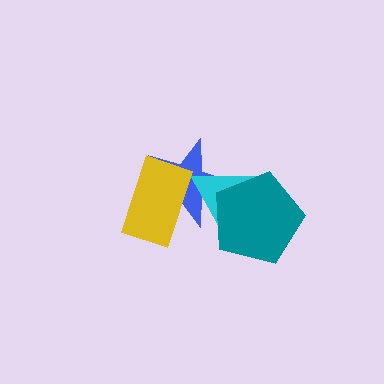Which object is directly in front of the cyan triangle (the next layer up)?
The teal pentagon is directly in front of the cyan triangle.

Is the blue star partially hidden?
Yes, it is partially covered by another shape.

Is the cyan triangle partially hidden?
Yes, it is partially covered by another shape.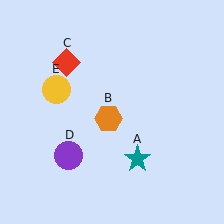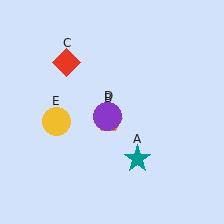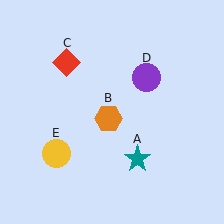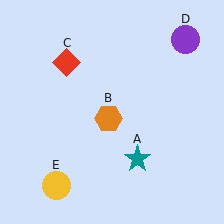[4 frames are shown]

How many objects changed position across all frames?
2 objects changed position: purple circle (object D), yellow circle (object E).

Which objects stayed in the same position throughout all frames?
Teal star (object A) and orange hexagon (object B) and red diamond (object C) remained stationary.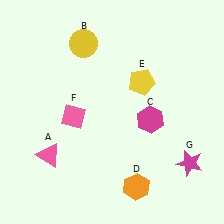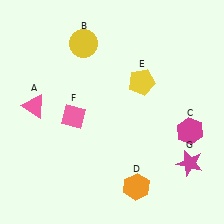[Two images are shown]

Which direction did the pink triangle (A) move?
The pink triangle (A) moved up.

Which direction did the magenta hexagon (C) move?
The magenta hexagon (C) moved right.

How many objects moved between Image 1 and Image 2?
2 objects moved between the two images.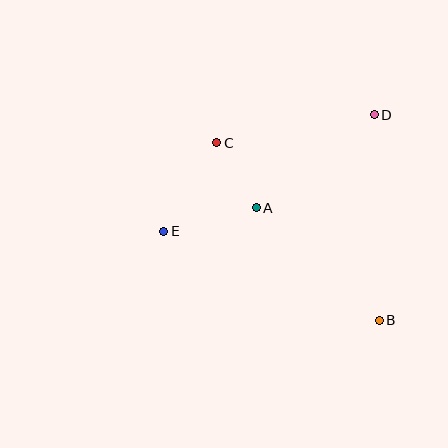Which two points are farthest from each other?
Points D and E are farthest from each other.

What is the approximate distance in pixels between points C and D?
The distance between C and D is approximately 160 pixels.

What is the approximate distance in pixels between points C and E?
The distance between C and E is approximately 104 pixels.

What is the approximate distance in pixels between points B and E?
The distance between B and E is approximately 233 pixels.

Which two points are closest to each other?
Points A and C are closest to each other.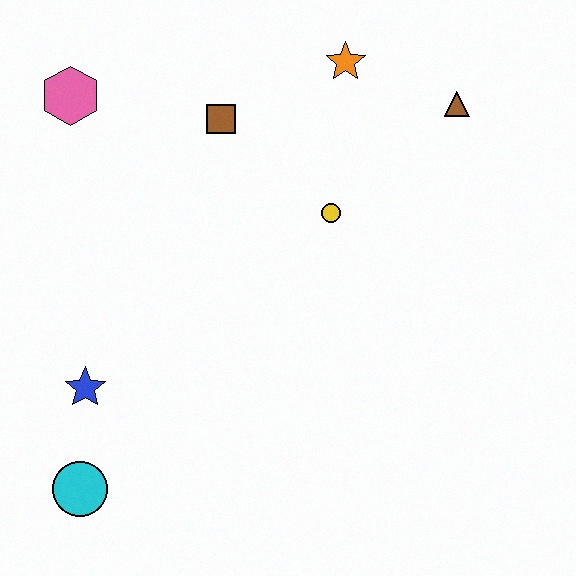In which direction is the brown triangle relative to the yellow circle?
The brown triangle is to the right of the yellow circle.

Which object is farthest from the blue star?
The brown triangle is farthest from the blue star.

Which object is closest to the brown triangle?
The orange star is closest to the brown triangle.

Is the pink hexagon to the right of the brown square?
No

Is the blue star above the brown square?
No